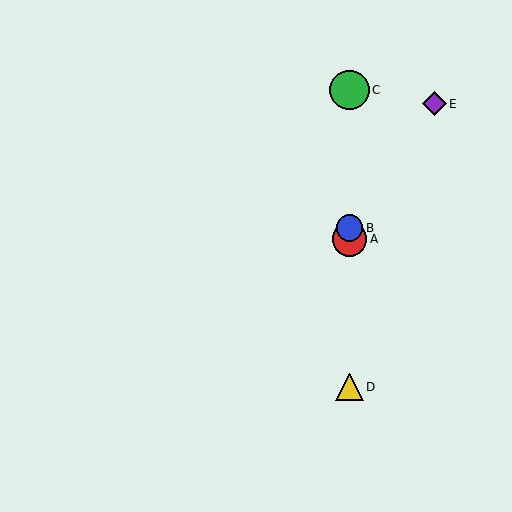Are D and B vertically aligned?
Yes, both are at x≈349.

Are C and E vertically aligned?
No, C is at x≈349 and E is at x≈434.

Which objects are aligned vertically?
Objects A, B, C, D are aligned vertically.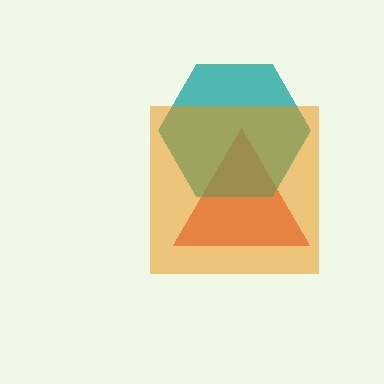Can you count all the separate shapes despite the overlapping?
Yes, there are 3 separate shapes.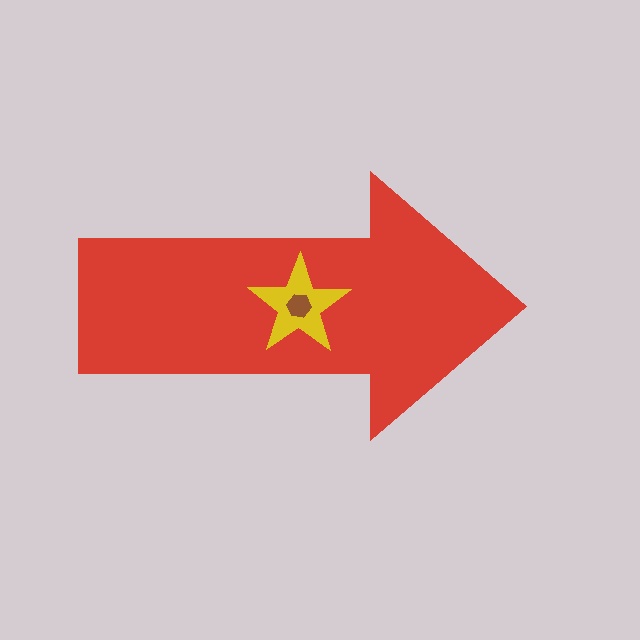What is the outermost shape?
The red arrow.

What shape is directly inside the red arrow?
The yellow star.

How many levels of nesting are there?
3.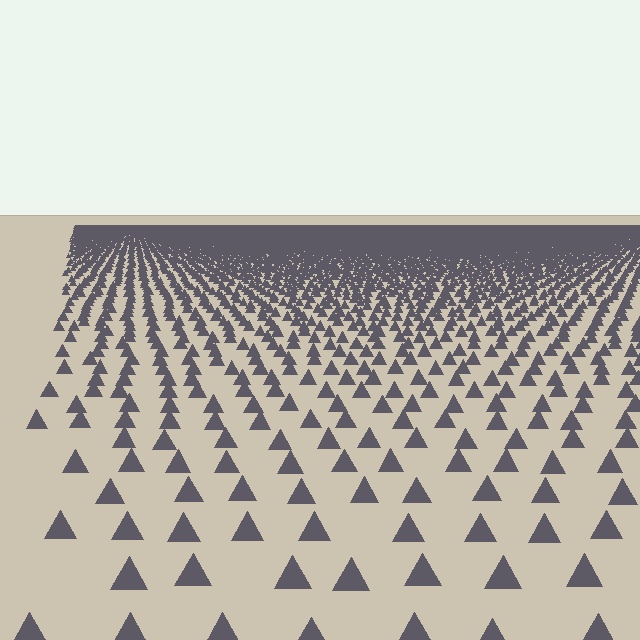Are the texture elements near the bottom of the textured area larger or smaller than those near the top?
Larger. Near the bottom, elements are closer to the viewer and appear at a bigger on-screen size.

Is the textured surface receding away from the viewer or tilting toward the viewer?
The surface is receding away from the viewer. Texture elements get smaller and denser toward the top.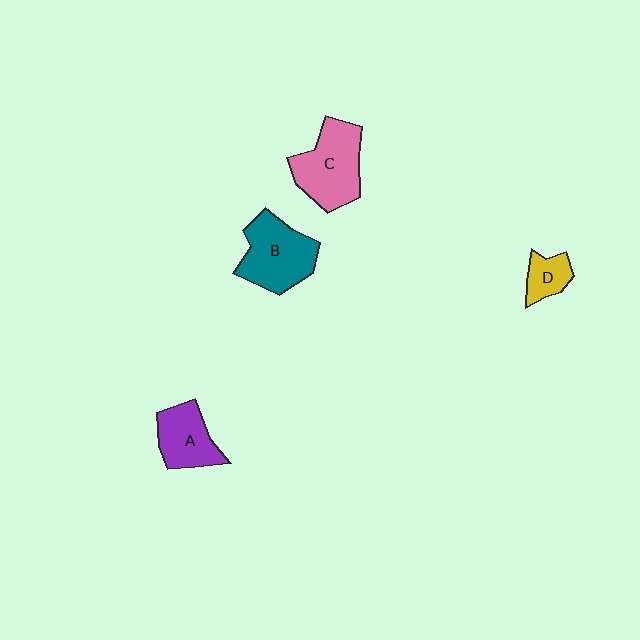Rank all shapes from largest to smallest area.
From largest to smallest: C (pink), B (teal), A (purple), D (yellow).